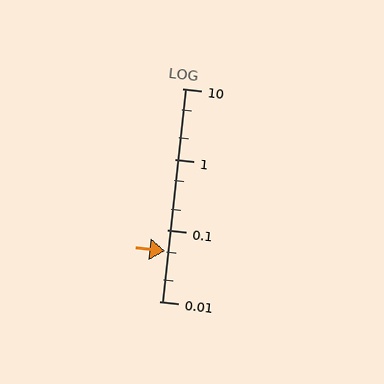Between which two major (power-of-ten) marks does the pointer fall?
The pointer is between 0.01 and 0.1.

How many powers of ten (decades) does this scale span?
The scale spans 3 decades, from 0.01 to 10.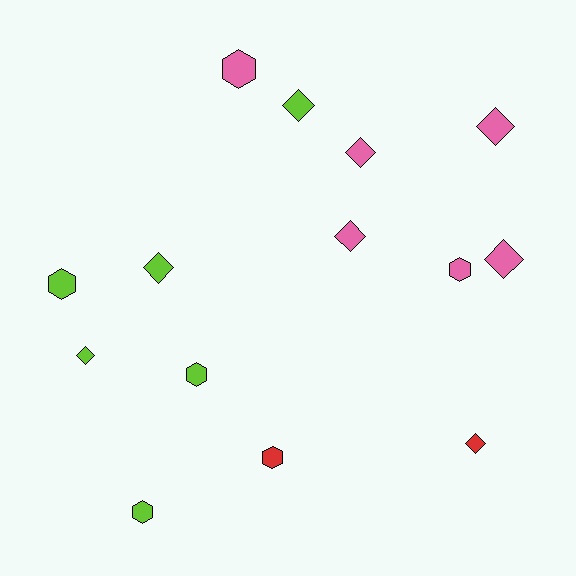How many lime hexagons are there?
There are 3 lime hexagons.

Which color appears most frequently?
Pink, with 6 objects.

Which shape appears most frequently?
Diamond, with 8 objects.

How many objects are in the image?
There are 14 objects.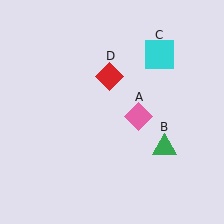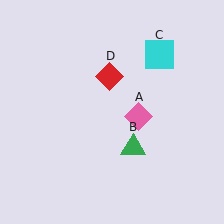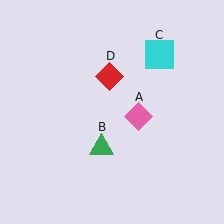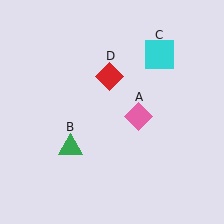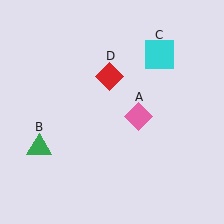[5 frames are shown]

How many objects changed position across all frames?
1 object changed position: green triangle (object B).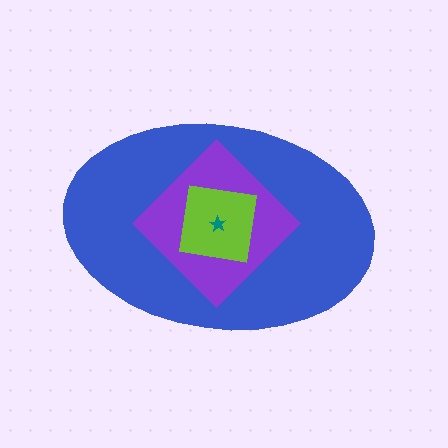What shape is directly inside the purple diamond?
The lime square.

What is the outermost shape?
The blue ellipse.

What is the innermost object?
The teal star.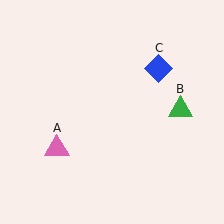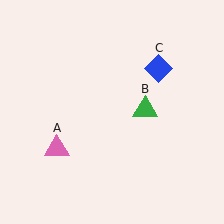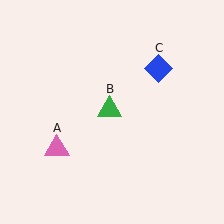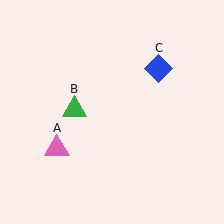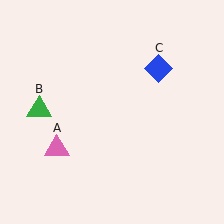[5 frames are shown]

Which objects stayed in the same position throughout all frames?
Pink triangle (object A) and blue diamond (object C) remained stationary.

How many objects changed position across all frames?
1 object changed position: green triangle (object B).